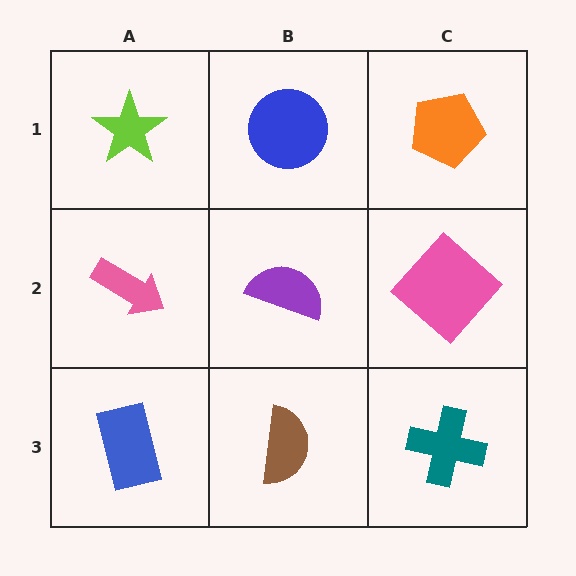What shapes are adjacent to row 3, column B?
A purple semicircle (row 2, column B), a blue rectangle (row 3, column A), a teal cross (row 3, column C).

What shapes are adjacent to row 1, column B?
A purple semicircle (row 2, column B), a lime star (row 1, column A), an orange pentagon (row 1, column C).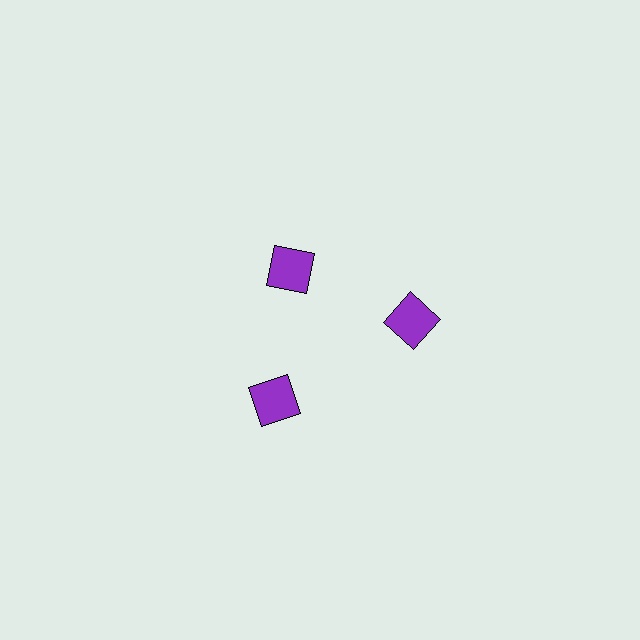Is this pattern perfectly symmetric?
No. The 3 purple squares are arranged in a ring, but one element near the 11 o'clock position is pulled inward toward the center, breaking the 3-fold rotational symmetry.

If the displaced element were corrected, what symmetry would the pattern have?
It would have 3-fold rotational symmetry — the pattern would map onto itself every 120 degrees.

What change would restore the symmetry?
The symmetry would be restored by moving it outward, back onto the ring so that all 3 squares sit at equal angles and equal distance from the center.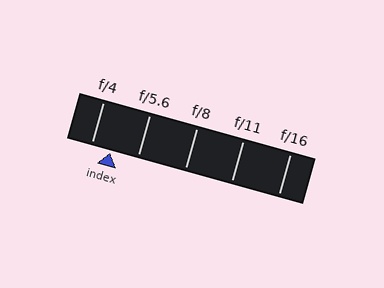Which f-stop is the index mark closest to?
The index mark is closest to f/4.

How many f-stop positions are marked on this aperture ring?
There are 5 f-stop positions marked.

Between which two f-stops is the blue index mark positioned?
The index mark is between f/4 and f/5.6.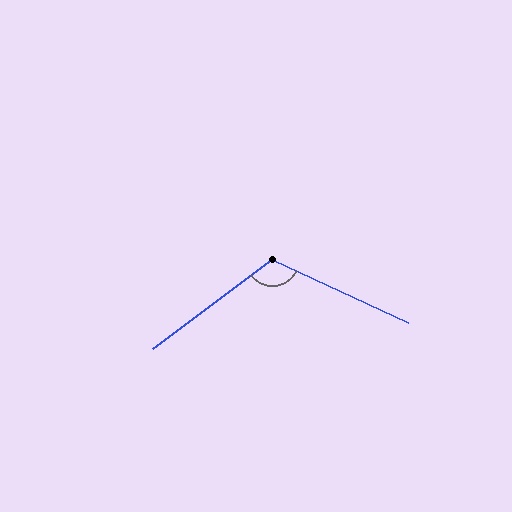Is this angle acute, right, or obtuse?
It is obtuse.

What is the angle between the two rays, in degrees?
Approximately 119 degrees.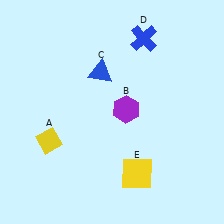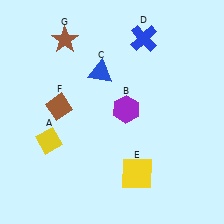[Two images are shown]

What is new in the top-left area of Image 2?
A brown diamond (F) was added in the top-left area of Image 2.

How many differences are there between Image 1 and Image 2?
There are 2 differences between the two images.